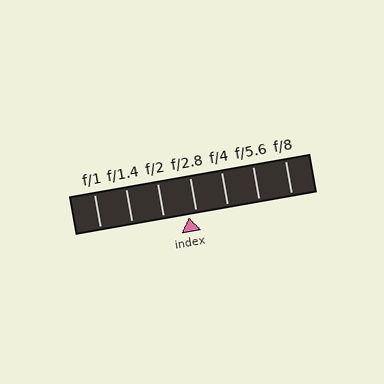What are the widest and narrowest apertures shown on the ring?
The widest aperture shown is f/1 and the narrowest is f/8.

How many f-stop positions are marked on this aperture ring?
There are 7 f-stop positions marked.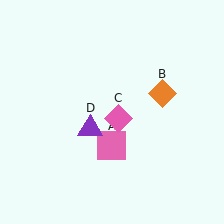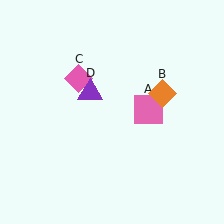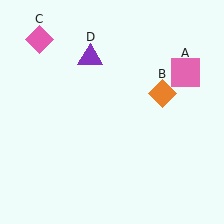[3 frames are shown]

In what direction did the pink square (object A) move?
The pink square (object A) moved up and to the right.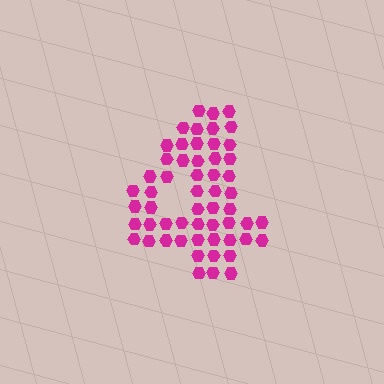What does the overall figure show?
The overall figure shows the digit 4.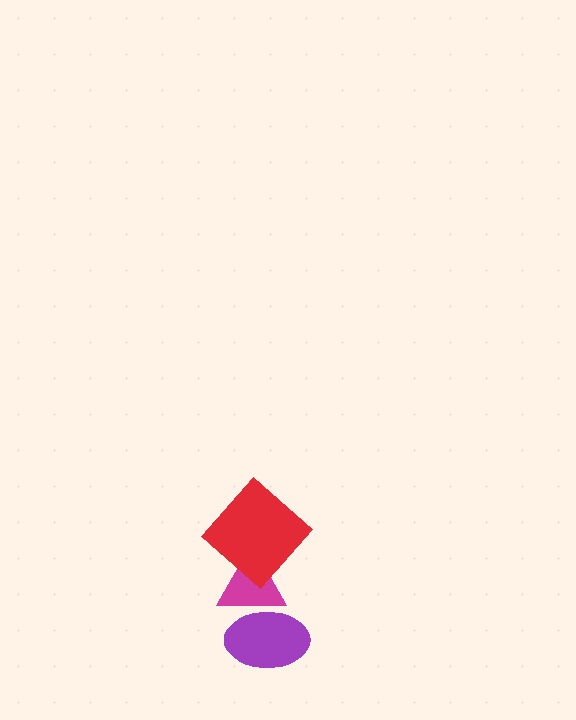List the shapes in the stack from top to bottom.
From top to bottom: the red diamond, the magenta triangle, the purple ellipse.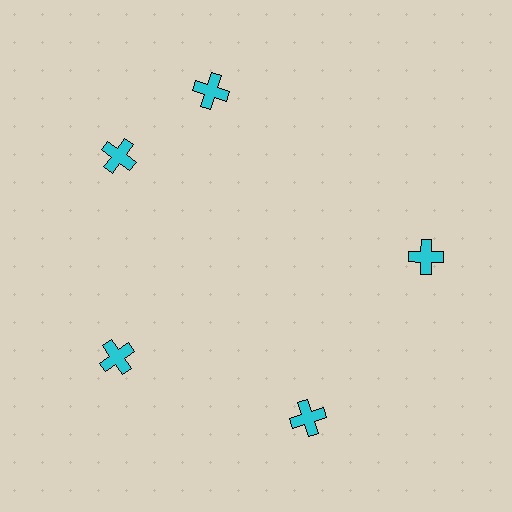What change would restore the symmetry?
The symmetry would be restored by rotating it back into even spacing with its neighbors so that all 5 crosses sit at equal angles and equal distance from the center.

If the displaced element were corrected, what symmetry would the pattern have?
It would have 5-fold rotational symmetry — the pattern would map onto itself every 72 degrees.